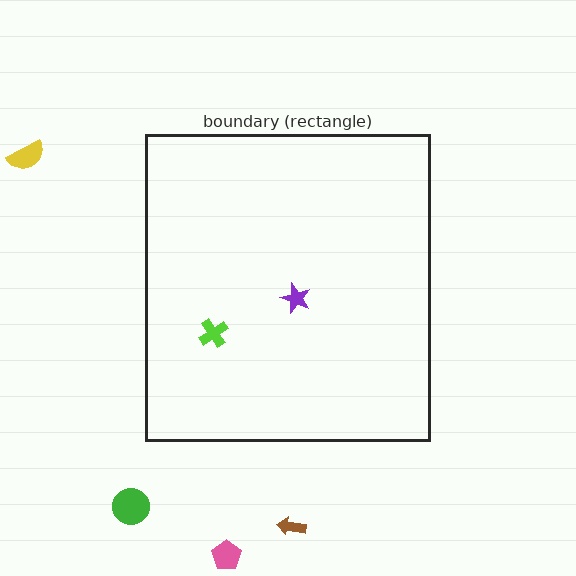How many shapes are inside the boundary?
2 inside, 4 outside.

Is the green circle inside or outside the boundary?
Outside.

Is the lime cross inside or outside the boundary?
Inside.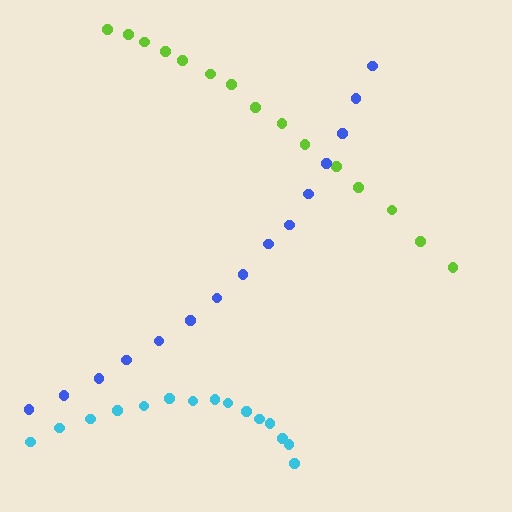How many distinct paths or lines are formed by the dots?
There are 3 distinct paths.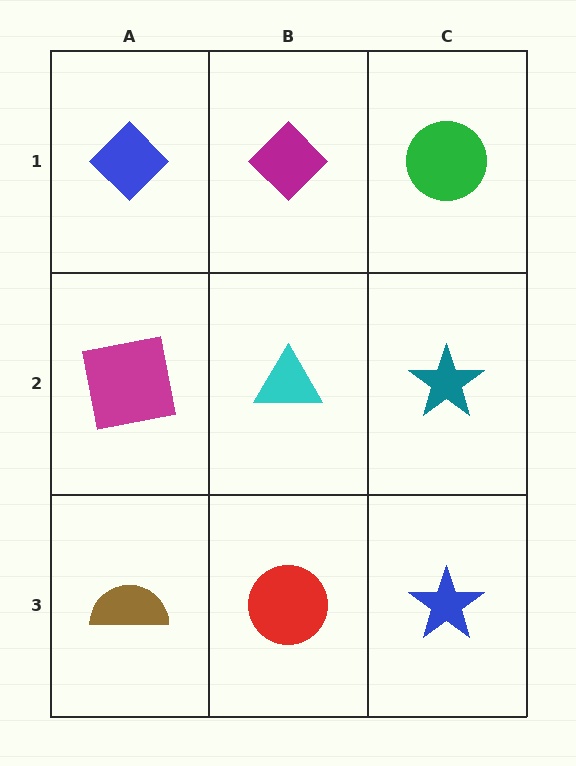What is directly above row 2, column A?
A blue diamond.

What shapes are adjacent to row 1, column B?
A cyan triangle (row 2, column B), a blue diamond (row 1, column A), a green circle (row 1, column C).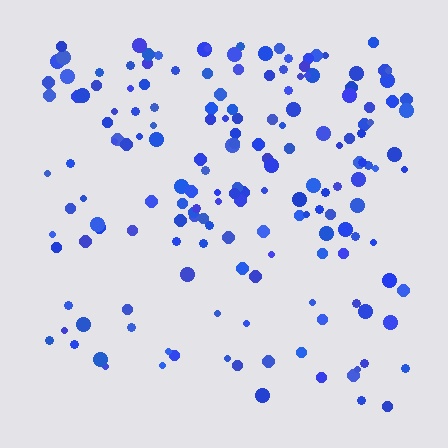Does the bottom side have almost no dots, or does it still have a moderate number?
Still a moderate number, just noticeably fewer than the top.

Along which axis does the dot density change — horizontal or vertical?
Vertical.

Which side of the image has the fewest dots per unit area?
The bottom.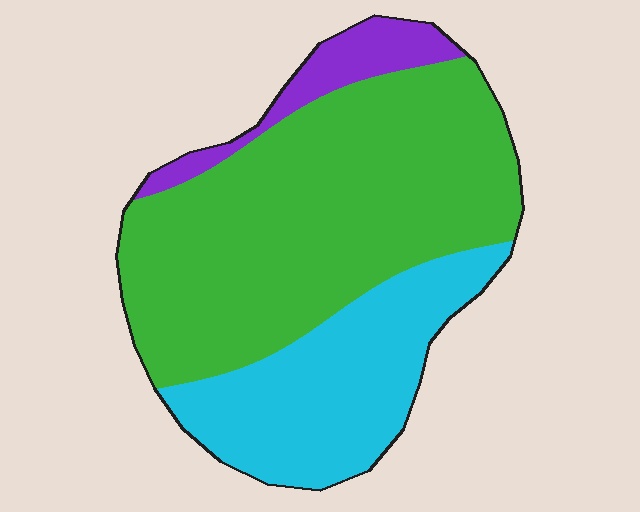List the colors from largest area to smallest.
From largest to smallest: green, cyan, purple.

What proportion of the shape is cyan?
Cyan takes up between a quarter and a half of the shape.